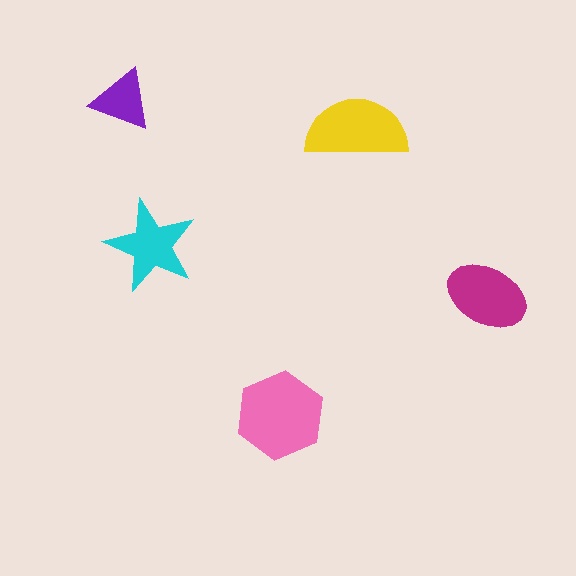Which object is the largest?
The pink hexagon.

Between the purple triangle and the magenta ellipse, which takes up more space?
The magenta ellipse.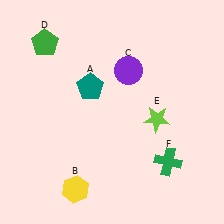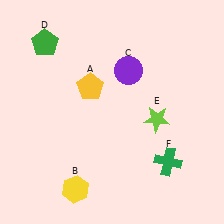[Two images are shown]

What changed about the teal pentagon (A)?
In Image 1, A is teal. In Image 2, it changed to yellow.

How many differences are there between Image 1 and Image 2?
There is 1 difference between the two images.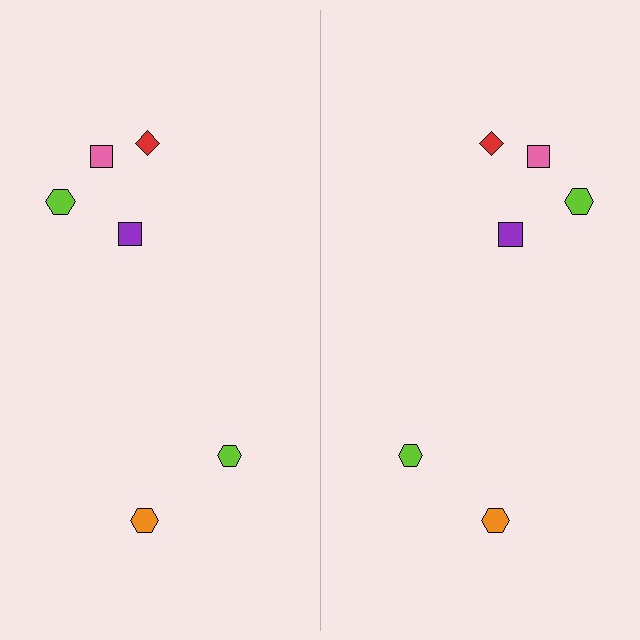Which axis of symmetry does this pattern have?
The pattern has a vertical axis of symmetry running through the center of the image.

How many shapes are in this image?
There are 12 shapes in this image.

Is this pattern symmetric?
Yes, this pattern has bilateral (reflection) symmetry.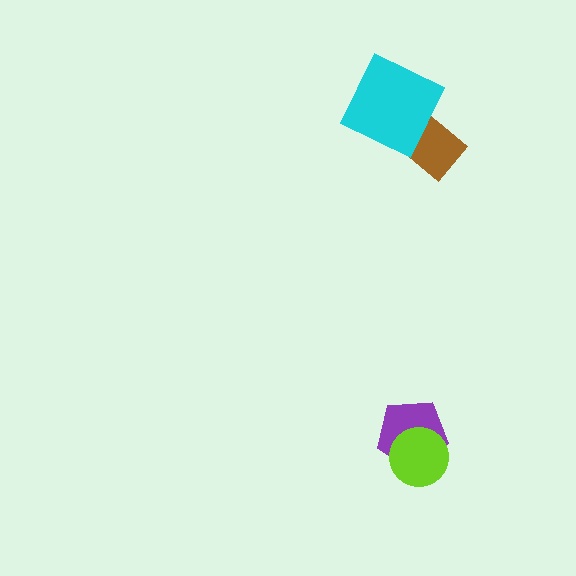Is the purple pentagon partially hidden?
Yes, it is partially covered by another shape.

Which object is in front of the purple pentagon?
The lime circle is in front of the purple pentagon.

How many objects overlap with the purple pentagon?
1 object overlaps with the purple pentagon.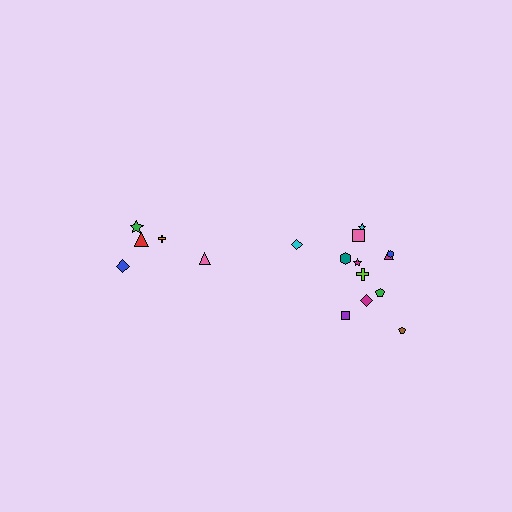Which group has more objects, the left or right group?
The right group.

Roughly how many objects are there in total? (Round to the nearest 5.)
Roughly 15 objects in total.